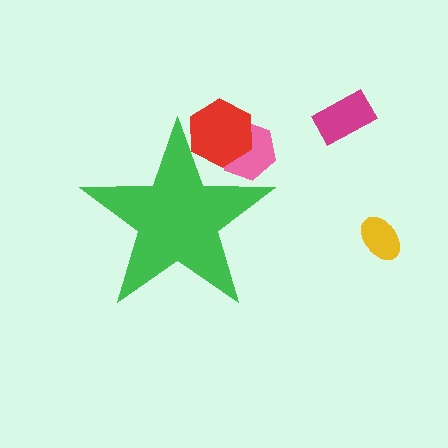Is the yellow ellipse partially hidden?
No, the yellow ellipse is fully visible.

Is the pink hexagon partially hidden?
Yes, the pink hexagon is partially hidden behind the green star.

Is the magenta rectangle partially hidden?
No, the magenta rectangle is fully visible.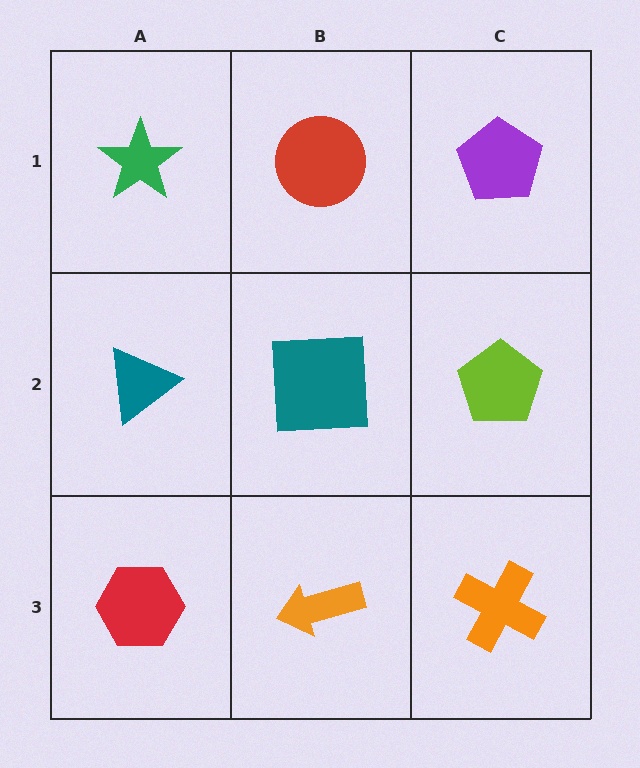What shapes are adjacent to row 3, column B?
A teal square (row 2, column B), a red hexagon (row 3, column A), an orange cross (row 3, column C).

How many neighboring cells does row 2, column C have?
3.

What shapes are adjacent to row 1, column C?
A lime pentagon (row 2, column C), a red circle (row 1, column B).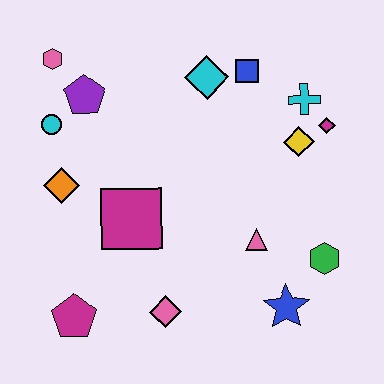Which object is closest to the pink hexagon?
The purple pentagon is closest to the pink hexagon.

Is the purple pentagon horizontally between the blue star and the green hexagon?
No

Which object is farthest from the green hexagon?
The pink hexagon is farthest from the green hexagon.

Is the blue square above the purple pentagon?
Yes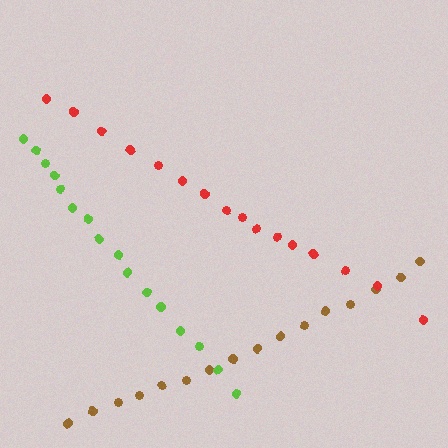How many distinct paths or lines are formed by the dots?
There are 3 distinct paths.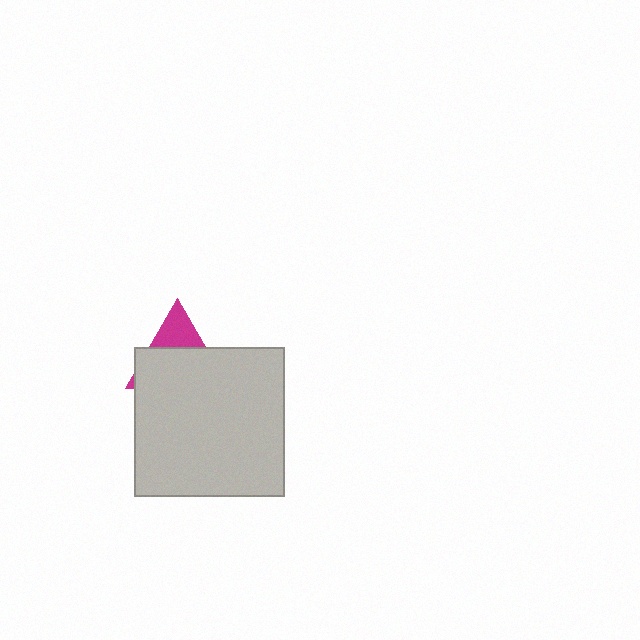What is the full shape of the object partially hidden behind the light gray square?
The partially hidden object is a magenta triangle.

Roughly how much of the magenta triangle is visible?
A small part of it is visible (roughly 31%).